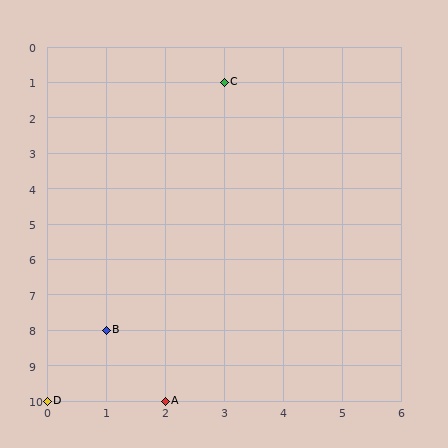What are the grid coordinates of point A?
Point A is at grid coordinates (2, 10).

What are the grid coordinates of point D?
Point D is at grid coordinates (0, 10).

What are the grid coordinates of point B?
Point B is at grid coordinates (1, 8).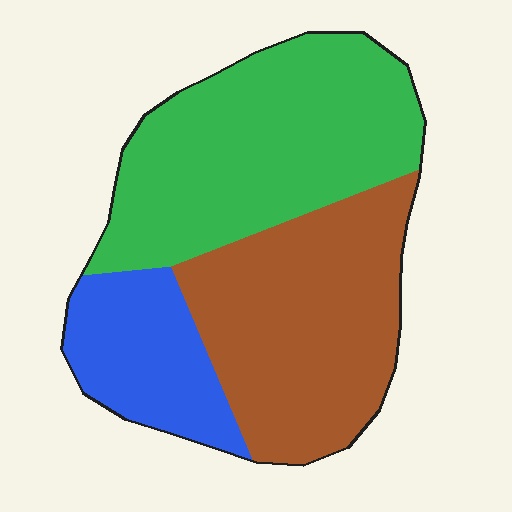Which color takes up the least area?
Blue, at roughly 20%.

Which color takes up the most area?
Green, at roughly 45%.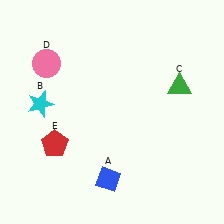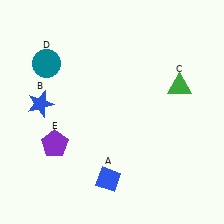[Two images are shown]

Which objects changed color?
B changed from cyan to blue. D changed from pink to teal. E changed from red to purple.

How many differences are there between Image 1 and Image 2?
There are 3 differences between the two images.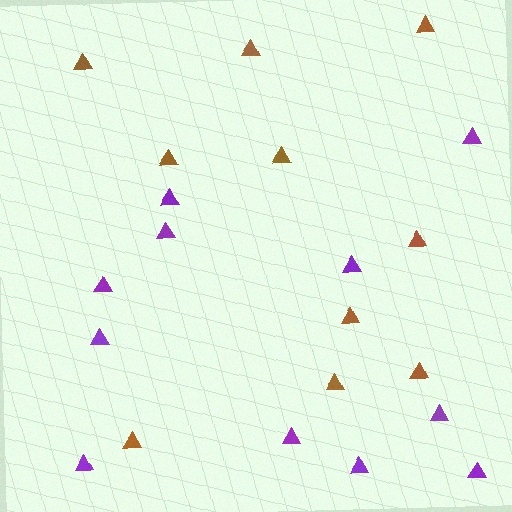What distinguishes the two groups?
There are 2 groups: one group of purple triangles (11) and one group of brown triangles (10).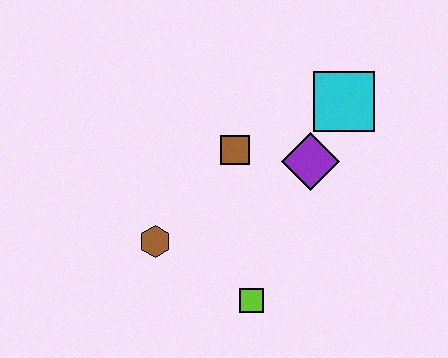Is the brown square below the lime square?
No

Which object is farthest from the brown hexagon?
The cyan square is farthest from the brown hexagon.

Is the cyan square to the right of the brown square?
Yes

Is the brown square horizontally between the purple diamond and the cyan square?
No